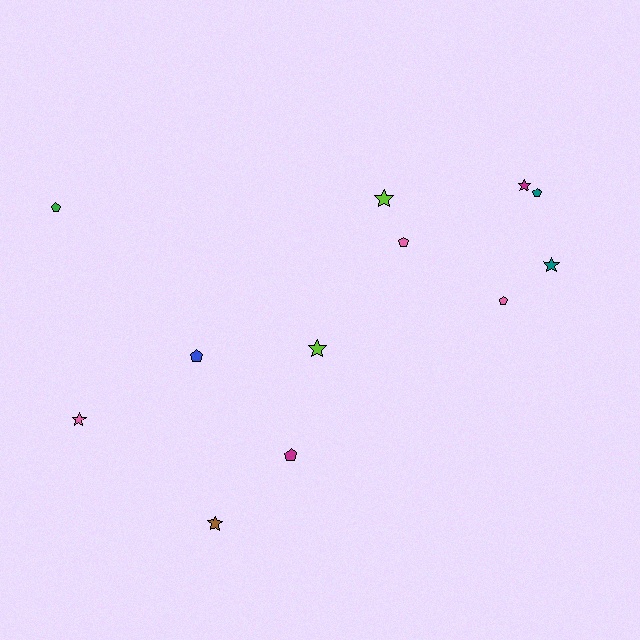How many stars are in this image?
There are 6 stars.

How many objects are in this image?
There are 12 objects.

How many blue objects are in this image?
There is 1 blue object.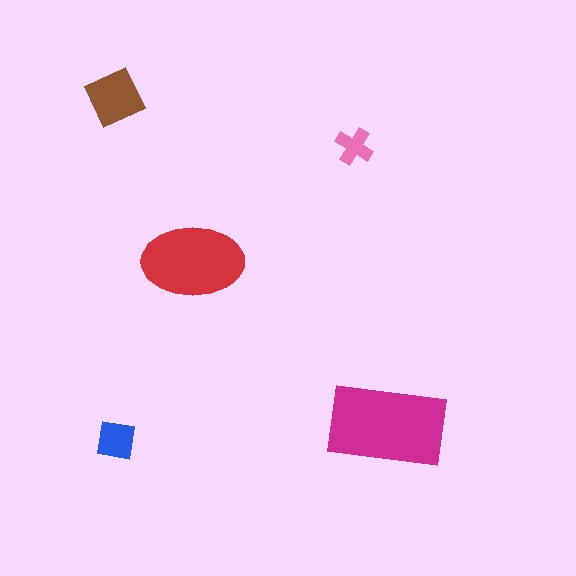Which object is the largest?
The magenta rectangle.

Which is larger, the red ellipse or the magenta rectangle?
The magenta rectangle.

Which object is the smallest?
The pink cross.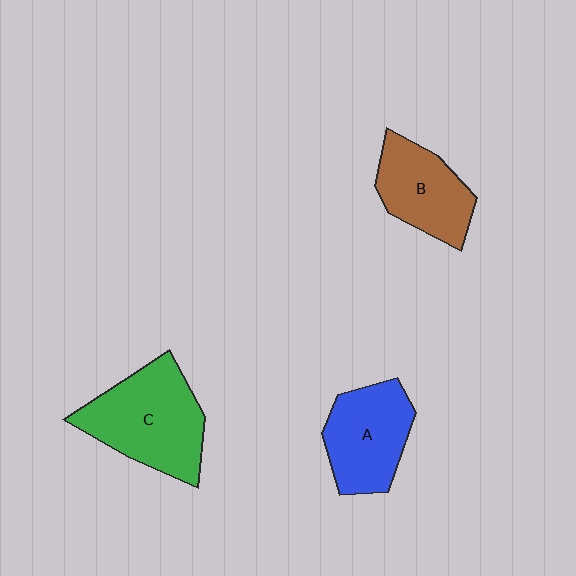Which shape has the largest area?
Shape C (green).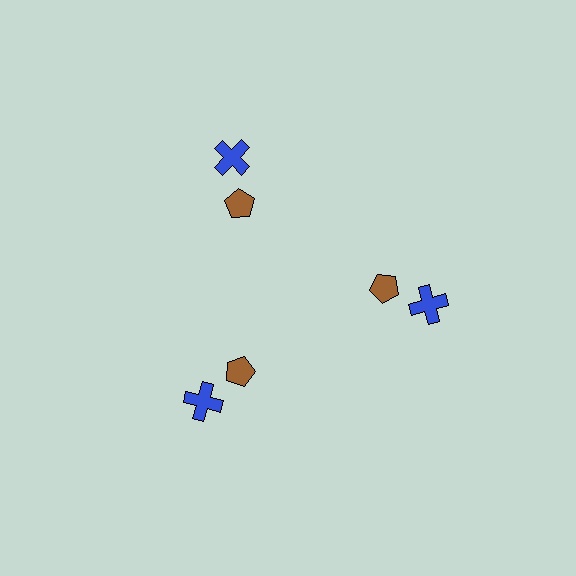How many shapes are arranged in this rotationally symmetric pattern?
There are 6 shapes, arranged in 3 groups of 2.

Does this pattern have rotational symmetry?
Yes, this pattern has 3-fold rotational symmetry. It looks the same after rotating 120 degrees around the center.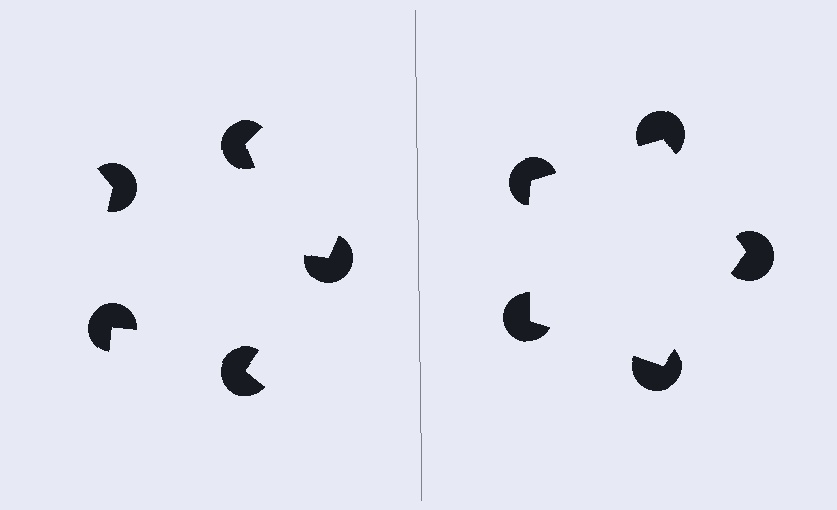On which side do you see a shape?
An illusory pentagon appears on the right side. On the left side the wedge cuts are rotated, so no coherent shape forms.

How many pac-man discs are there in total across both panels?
10 — 5 on each side.